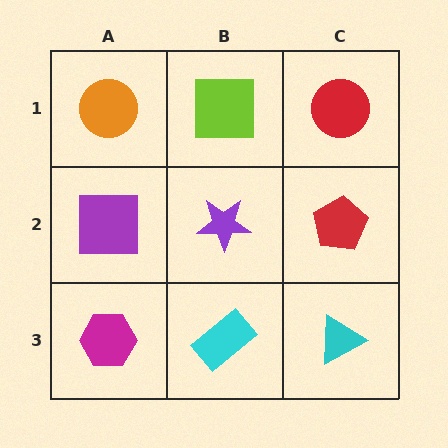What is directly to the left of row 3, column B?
A magenta hexagon.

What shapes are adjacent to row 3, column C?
A red pentagon (row 2, column C), a cyan rectangle (row 3, column B).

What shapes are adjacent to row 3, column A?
A purple square (row 2, column A), a cyan rectangle (row 3, column B).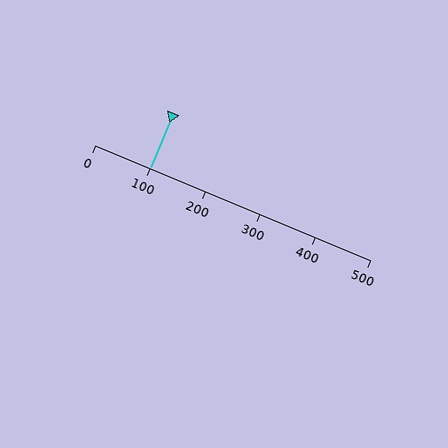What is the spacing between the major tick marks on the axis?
The major ticks are spaced 100 apart.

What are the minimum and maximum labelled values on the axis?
The axis runs from 0 to 500.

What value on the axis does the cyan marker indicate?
The marker indicates approximately 100.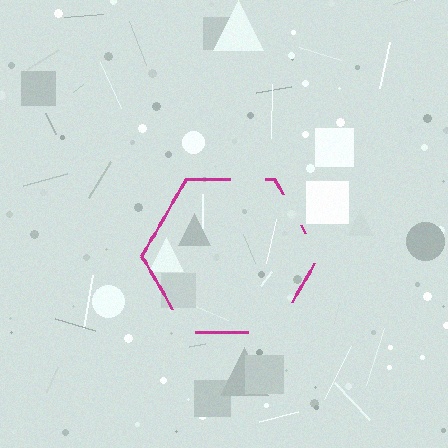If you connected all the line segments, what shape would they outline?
They would outline a hexagon.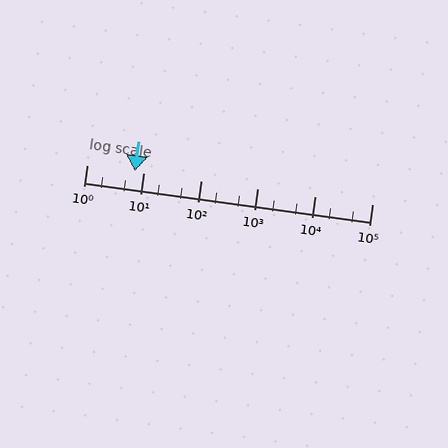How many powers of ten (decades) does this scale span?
The scale spans 5 decades, from 1 to 100000.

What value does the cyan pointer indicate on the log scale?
The pointer indicates approximately 7.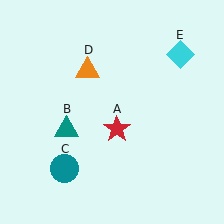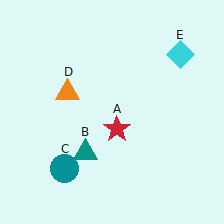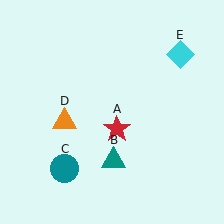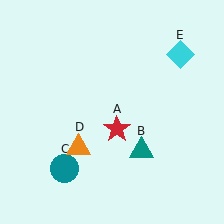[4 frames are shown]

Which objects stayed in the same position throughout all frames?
Red star (object A) and teal circle (object C) and cyan diamond (object E) remained stationary.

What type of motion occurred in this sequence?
The teal triangle (object B), orange triangle (object D) rotated counterclockwise around the center of the scene.